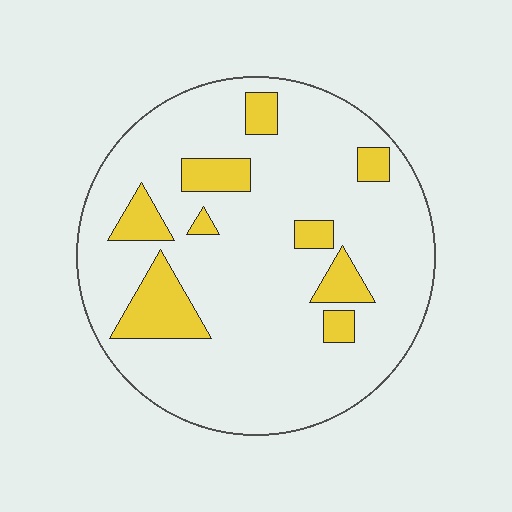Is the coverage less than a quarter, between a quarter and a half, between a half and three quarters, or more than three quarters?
Less than a quarter.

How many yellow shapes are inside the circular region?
9.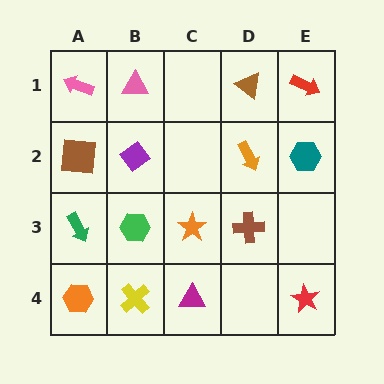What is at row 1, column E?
A red arrow.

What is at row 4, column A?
An orange hexagon.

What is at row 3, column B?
A green hexagon.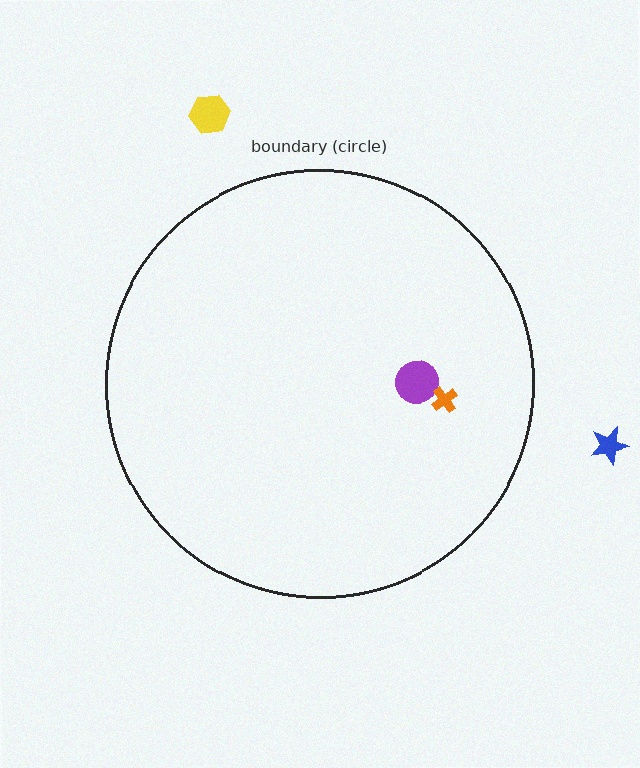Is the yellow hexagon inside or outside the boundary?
Outside.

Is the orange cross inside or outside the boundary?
Inside.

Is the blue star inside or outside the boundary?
Outside.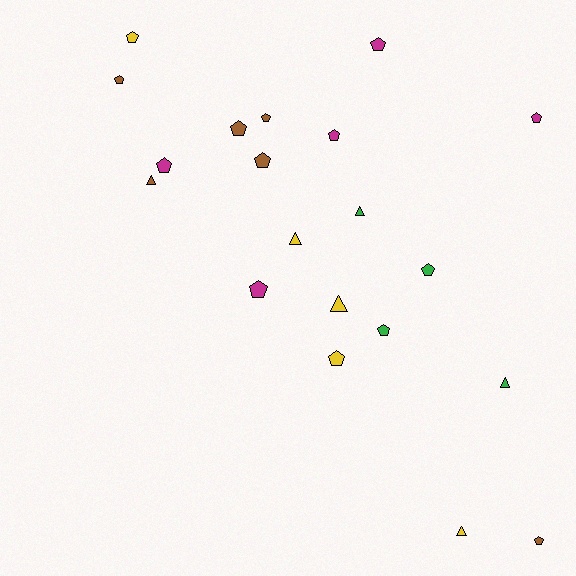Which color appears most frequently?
Brown, with 6 objects.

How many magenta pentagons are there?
There are 5 magenta pentagons.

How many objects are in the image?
There are 20 objects.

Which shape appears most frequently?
Pentagon, with 14 objects.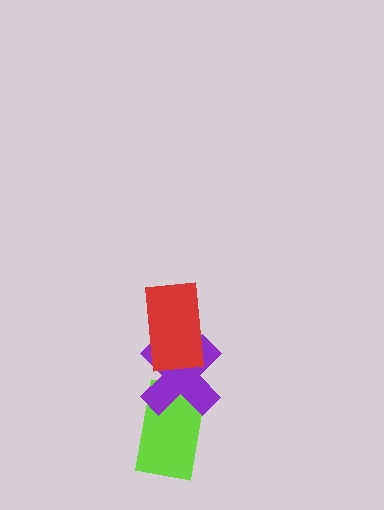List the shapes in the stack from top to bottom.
From top to bottom: the red rectangle, the purple cross, the lime rectangle.